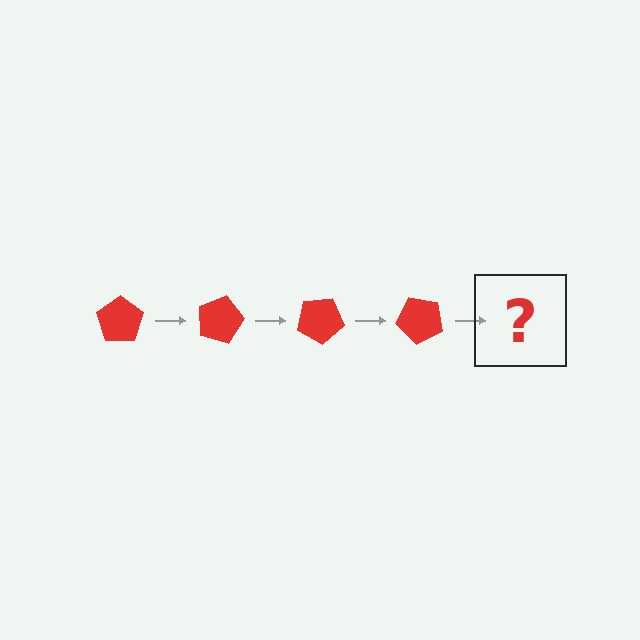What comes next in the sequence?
The next element should be a red pentagon rotated 60 degrees.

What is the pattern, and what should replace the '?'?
The pattern is that the pentagon rotates 15 degrees each step. The '?' should be a red pentagon rotated 60 degrees.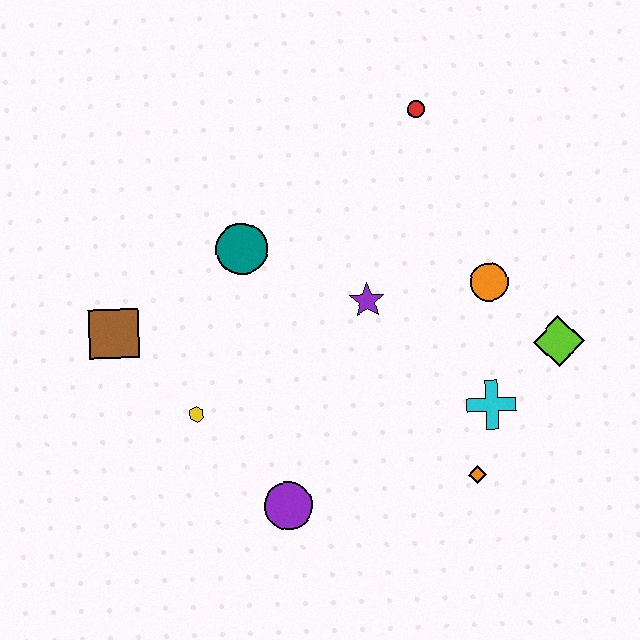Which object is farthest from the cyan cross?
The brown square is farthest from the cyan cross.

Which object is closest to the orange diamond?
The cyan cross is closest to the orange diamond.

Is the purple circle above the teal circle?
No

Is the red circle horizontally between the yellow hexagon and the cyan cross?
Yes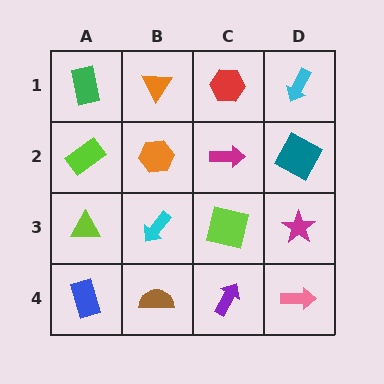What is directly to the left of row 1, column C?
An orange triangle.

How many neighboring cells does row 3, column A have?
3.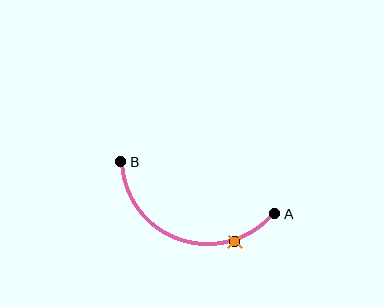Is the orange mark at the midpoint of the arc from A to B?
No. The orange mark lies on the arc but is closer to endpoint A. The arc midpoint would be at the point on the curve equidistant along the arc from both A and B.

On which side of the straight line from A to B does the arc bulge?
The arc bulges below the straight line connecting A and B.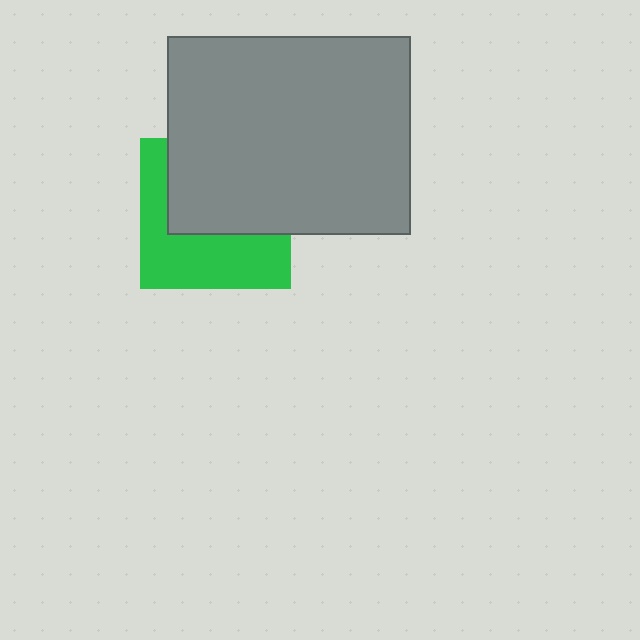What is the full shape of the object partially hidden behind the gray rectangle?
The partially hidden object is a green square.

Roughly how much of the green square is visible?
About half of it is visible (roughly 47%).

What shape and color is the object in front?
The object in front is a gray rectangle.